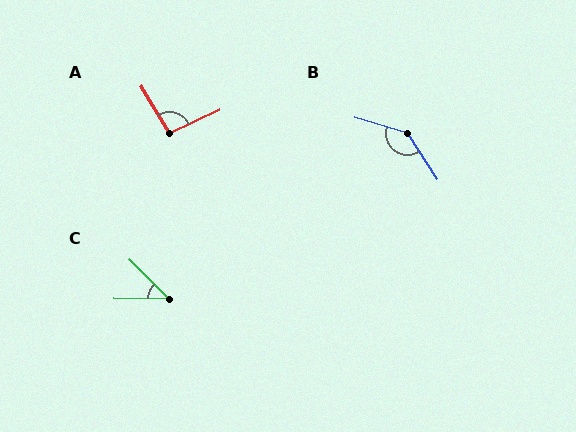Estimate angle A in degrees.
Approximately 96 degrees.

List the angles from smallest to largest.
C (44°), A (96°), B (139°).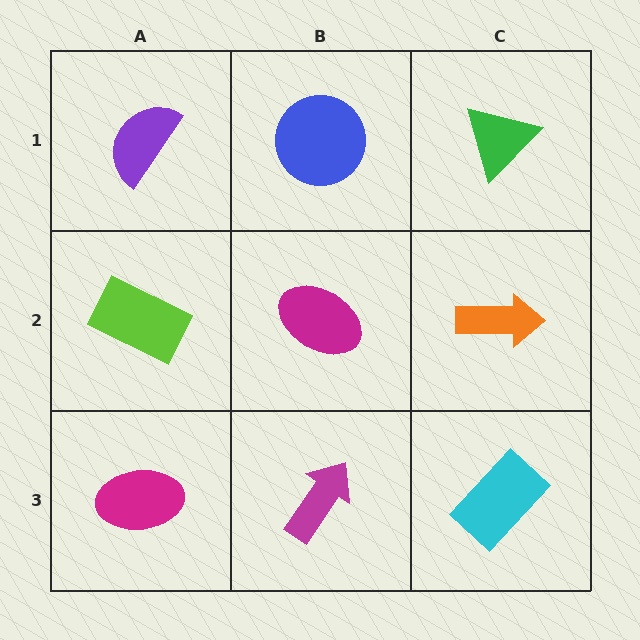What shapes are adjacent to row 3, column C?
An orange arrow (row 2, column C), a magenta arrow (row 3, column B).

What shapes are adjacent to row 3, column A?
A lime rectangle (row 2, column A), a magenta arrow (row 3, column B).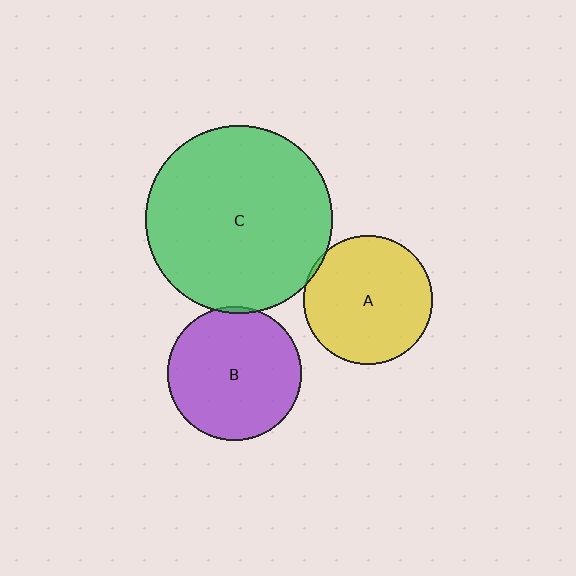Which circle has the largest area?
Circle C (green).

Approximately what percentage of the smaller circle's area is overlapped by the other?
Approximately 5%.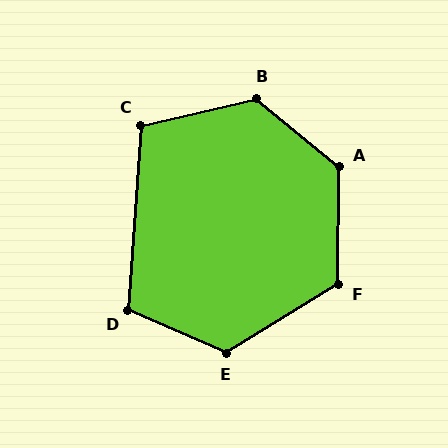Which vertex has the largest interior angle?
A, at approximately 128 degrees.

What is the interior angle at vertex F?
Approximately 122 degrees (obtuse).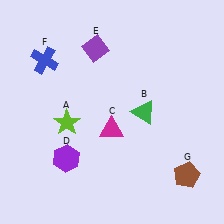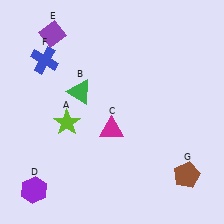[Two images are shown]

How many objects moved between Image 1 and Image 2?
3 objects moved between the two images.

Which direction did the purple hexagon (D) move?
The purple hexagon (D) moved left.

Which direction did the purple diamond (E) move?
The purple diamond (E) moved left.